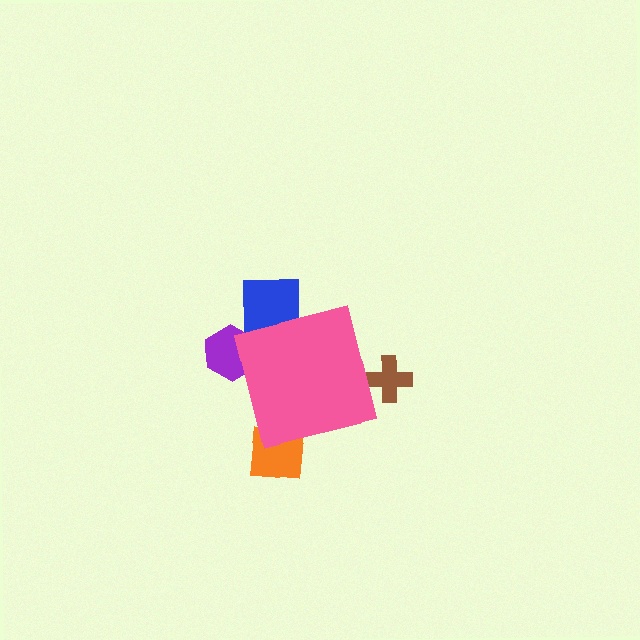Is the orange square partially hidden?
Yes, the orange square is partially hidden behind the pink square.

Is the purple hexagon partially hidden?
Yes, the purple hexagon is partially hidden behind the pink square.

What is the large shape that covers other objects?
A pink square.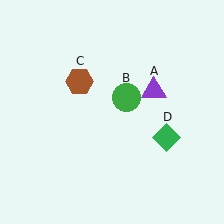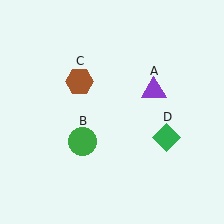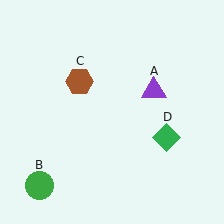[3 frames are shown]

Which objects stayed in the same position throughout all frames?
Purple triangle (object A) and brown hexagon (object C) and green diamond (object D) remained stationary.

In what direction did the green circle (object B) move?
The green circle (object B) moved down and to the left.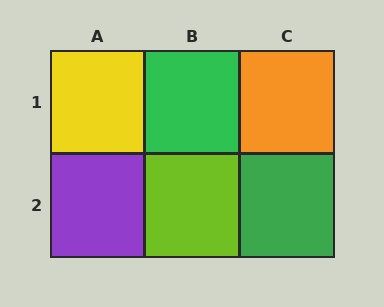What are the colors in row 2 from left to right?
Purple, lime, green.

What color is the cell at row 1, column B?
Green.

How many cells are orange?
1 cell is orange.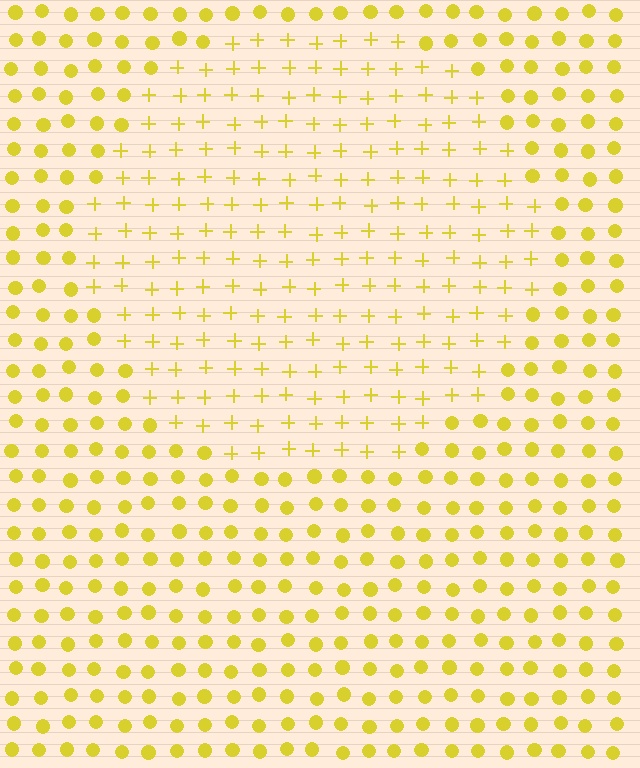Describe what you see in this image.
The image is filled with small yellow elements arranged in a uniform grid. A circle-shaped region contains plus signs, while the surrounding area contains circles. The boundary is defined purely by the change in element shape.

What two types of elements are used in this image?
The image uses plus signs inside the circle region and circles outside it.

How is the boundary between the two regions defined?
The boundary is defined by a change in element shape: plus signs inside vs. circles outside. All elements share the same color and spacing.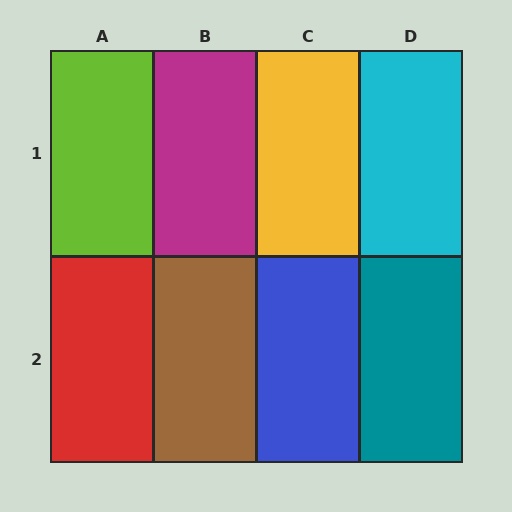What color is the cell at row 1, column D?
Cyan.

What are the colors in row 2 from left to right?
Red, brown, blue, teal.